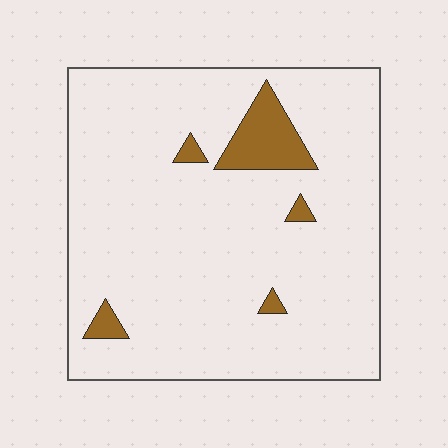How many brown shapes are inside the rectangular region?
5.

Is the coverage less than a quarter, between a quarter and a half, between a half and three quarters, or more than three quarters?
Less than a quarter.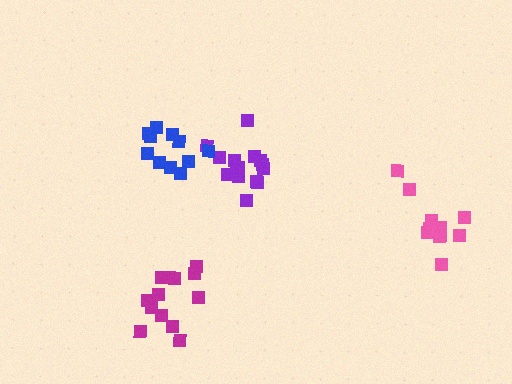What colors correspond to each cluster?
The clusters are colored: pink, purple, blue, magenta.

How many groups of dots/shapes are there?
There are 4 groups.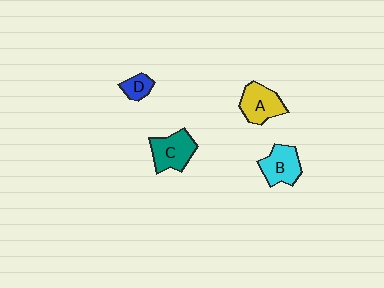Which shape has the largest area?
Shape C (teal).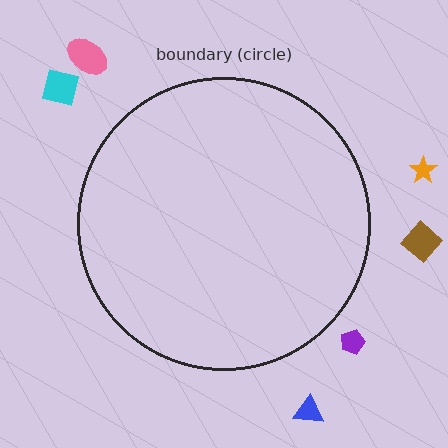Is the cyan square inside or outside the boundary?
Outside.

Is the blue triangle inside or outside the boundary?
Outside.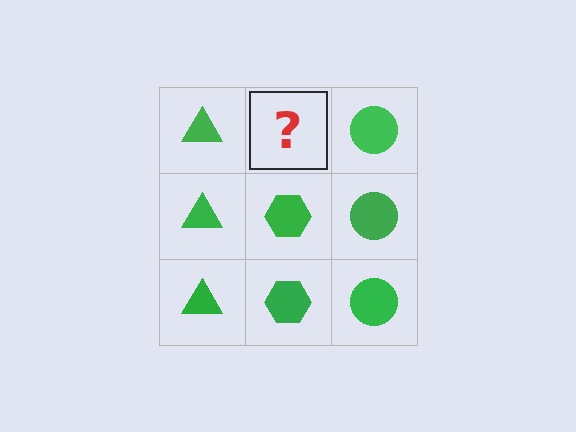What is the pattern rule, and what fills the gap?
The rule is that each column has a consistent shape. The gap should be filled with a green hexagon.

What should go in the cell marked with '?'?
The missing cell should contain a green hexagon.